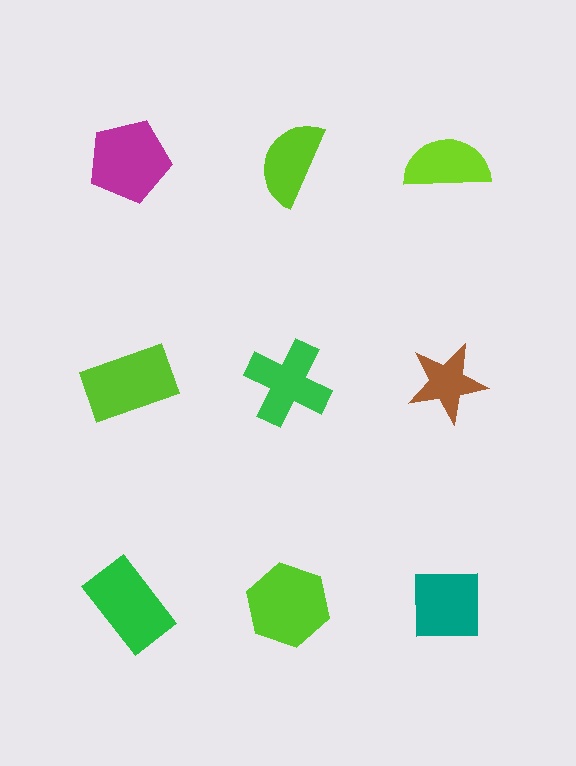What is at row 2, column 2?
A green cross.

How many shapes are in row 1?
3 shapes.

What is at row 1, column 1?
A magenta pentagon.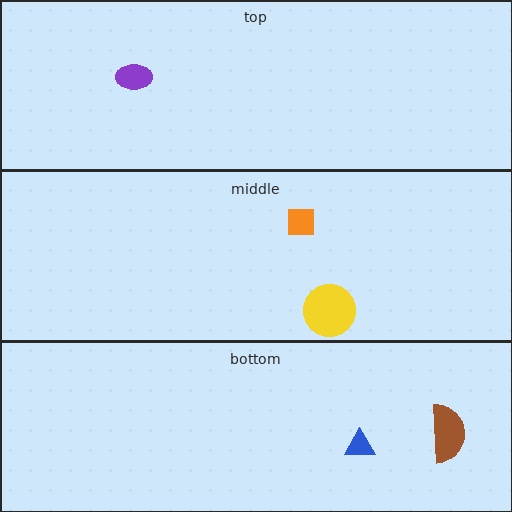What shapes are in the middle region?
The orange square, the yellow circle.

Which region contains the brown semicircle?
The bottom region.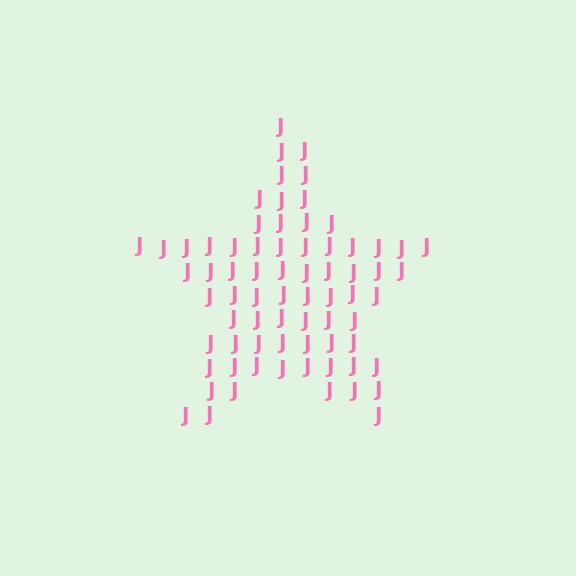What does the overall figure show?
The overall figure shows a star.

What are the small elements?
The small elements are letter J's.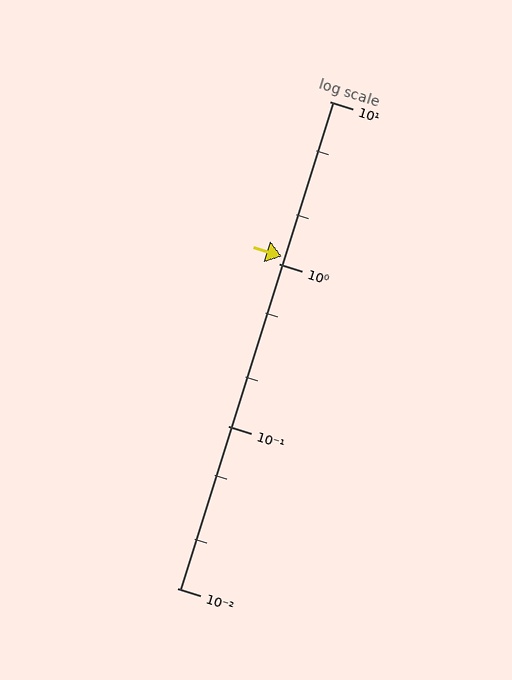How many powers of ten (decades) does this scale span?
The scale spans 3 decades, from 0.01 to 10.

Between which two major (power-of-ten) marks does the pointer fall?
The pointer is between 1 and 10.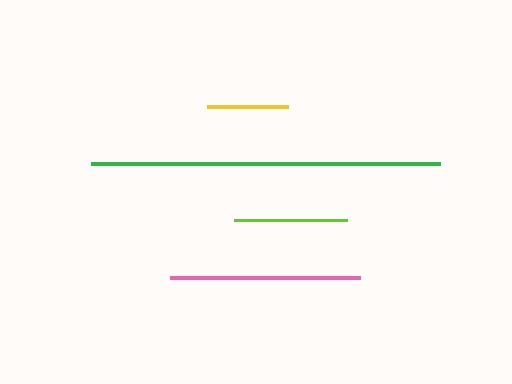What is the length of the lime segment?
The lime segment is approximately 114 pixels long.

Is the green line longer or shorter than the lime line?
The green line is longer than the lime line.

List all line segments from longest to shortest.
From longest to shortest: green, pink, lime, yellow.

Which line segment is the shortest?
The yellow line is the shortest at approximately 81 pixels.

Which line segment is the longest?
The green line is the longest at approximately 348 pixels.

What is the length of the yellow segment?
The yellow segment is approximately 81 pixels long.